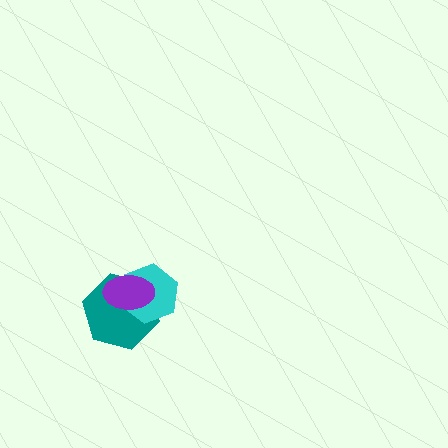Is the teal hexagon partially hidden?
Yes, it is partially covered by another shape.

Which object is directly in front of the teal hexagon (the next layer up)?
The cyan hexagon is directly in front of the teal hexagon.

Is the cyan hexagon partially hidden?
Yes, it is partially covered by another shape.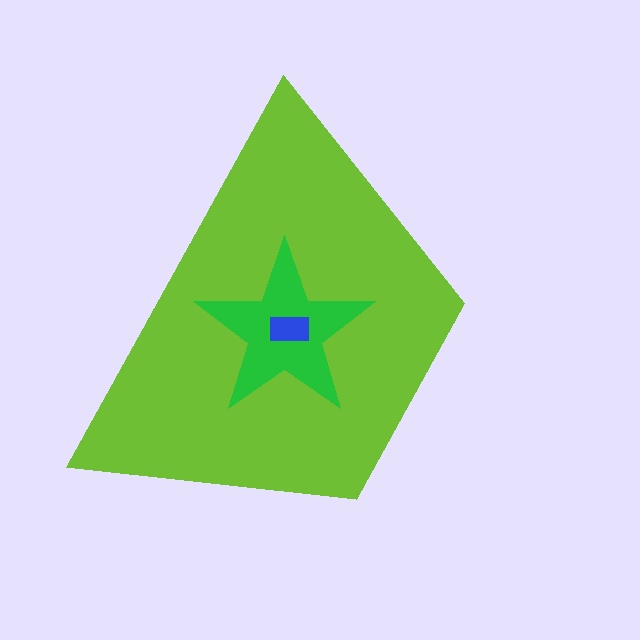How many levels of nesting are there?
3.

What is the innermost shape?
The blue rectangle.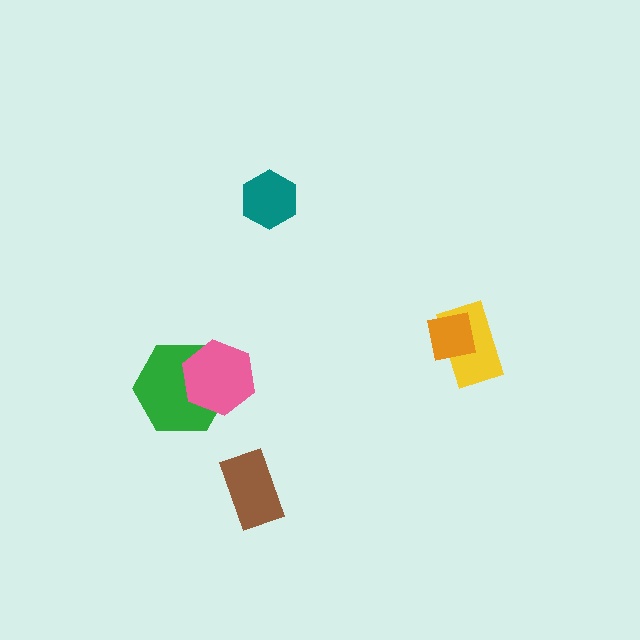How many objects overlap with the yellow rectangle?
1 object overlaps with the yellow rectangle.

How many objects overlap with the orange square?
1 object overlaps with the orange square.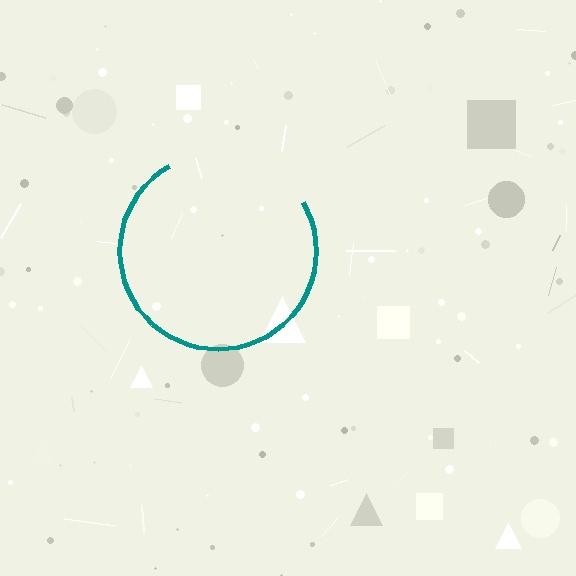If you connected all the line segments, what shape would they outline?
They would outline a circle.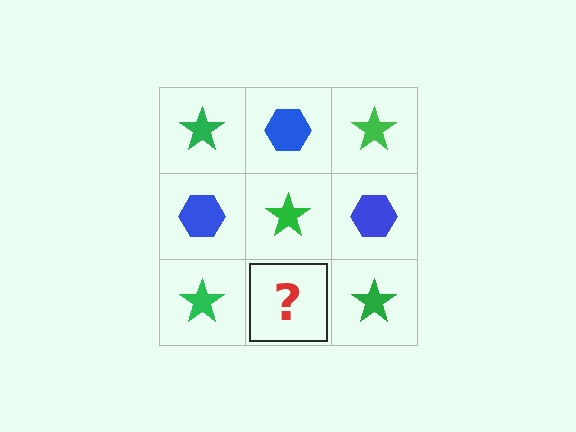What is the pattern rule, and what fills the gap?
The rule is that it alternates green star and blue hexagon in a checkerboard pattern. The gap should be filled with a blue hexagon.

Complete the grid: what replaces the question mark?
The question mark should be replaced with a blue hexagon.